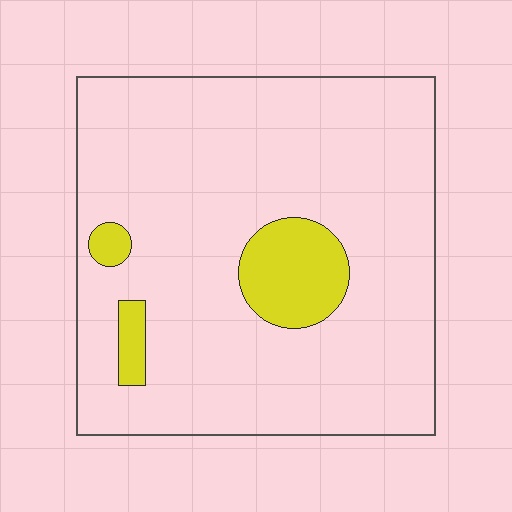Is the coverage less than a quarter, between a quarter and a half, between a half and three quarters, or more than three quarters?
Less than a quarter.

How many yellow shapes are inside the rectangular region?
3.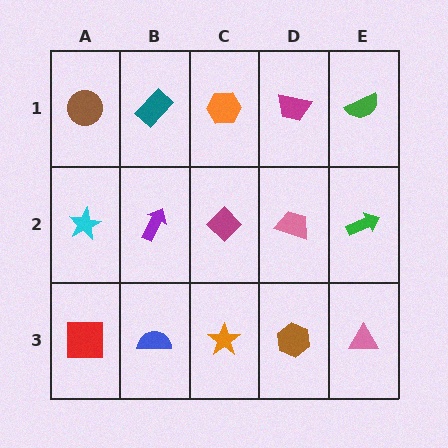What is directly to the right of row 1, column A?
A teal rectangle.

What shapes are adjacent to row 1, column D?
A pink trapezoid (row 2, column D), an orange hexagon (row 1, column C), a green semicircle (row 1, column E).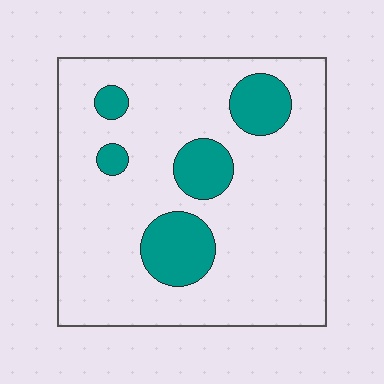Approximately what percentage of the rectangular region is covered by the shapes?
Approximately 15%.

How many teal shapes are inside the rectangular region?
5.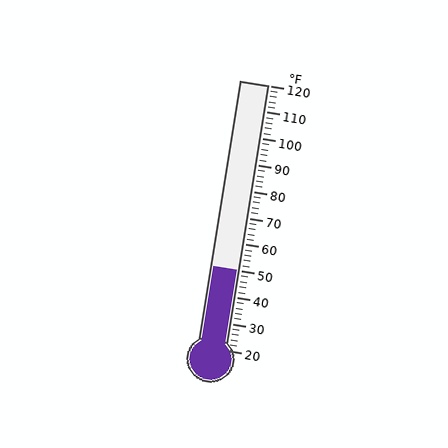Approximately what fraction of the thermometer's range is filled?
The thermometer is filled to approximately 30% of its range.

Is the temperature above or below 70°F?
The temperature is below 70°F.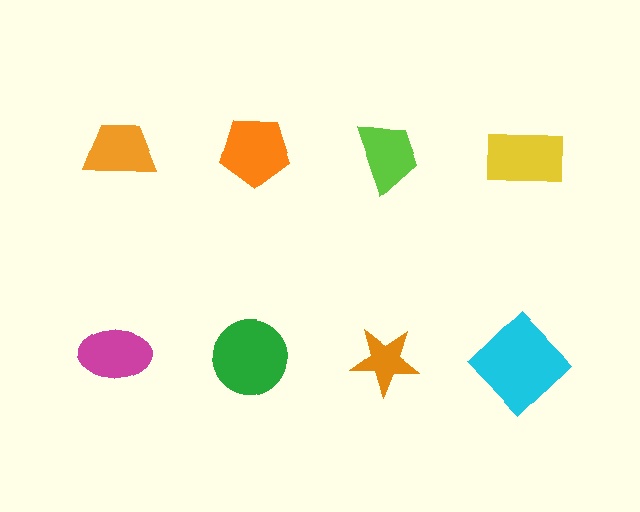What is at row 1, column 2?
An orange pentagon.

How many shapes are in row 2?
4 shapes.